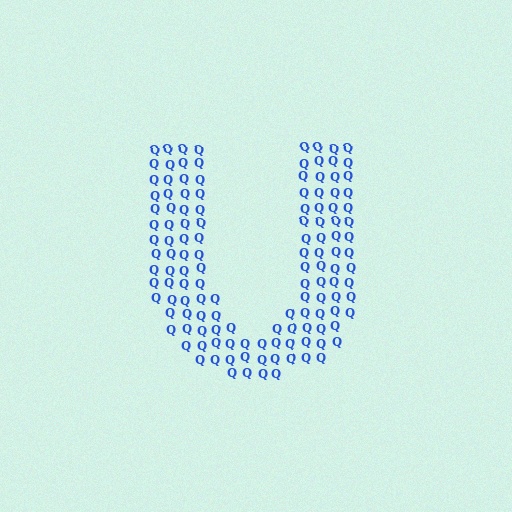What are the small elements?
The small elements are letter Q's.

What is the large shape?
The large shape is the letter U.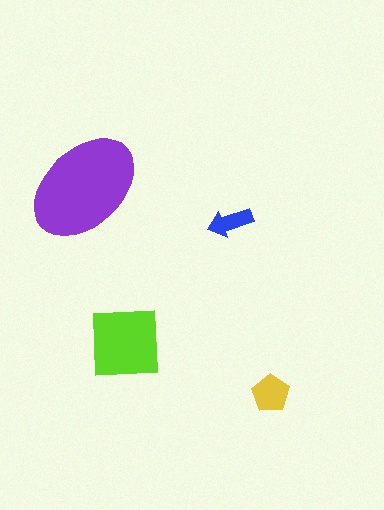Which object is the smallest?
The blue arrow.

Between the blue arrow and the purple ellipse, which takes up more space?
The purple ellipse.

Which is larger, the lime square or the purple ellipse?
The purple ellipse.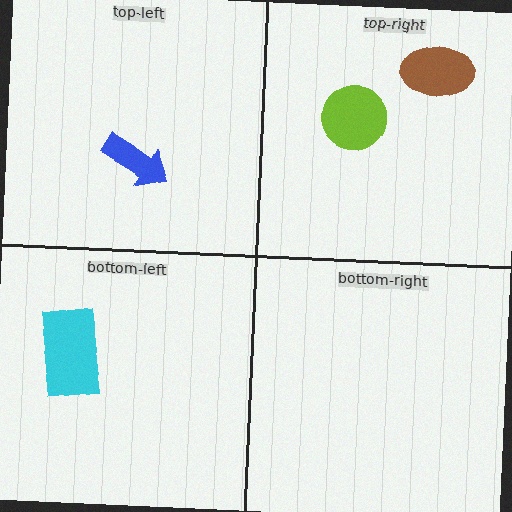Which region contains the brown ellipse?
The top-right region.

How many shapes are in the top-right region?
2.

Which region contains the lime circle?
The top-right region.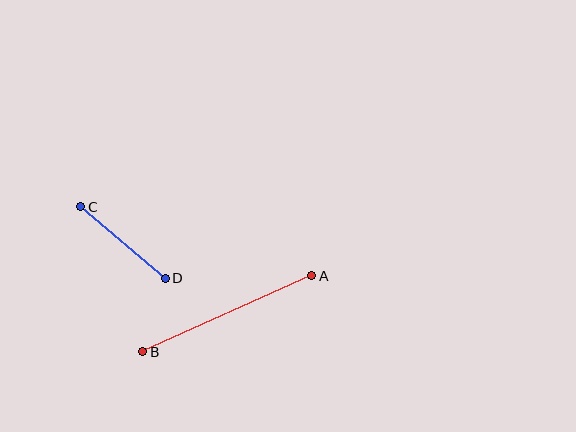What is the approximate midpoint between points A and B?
The midpoint is at approximately (227, 314) pixels.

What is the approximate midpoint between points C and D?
The midpoint is at approximately (123, 242) pixels.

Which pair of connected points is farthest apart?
Points A and B are farthest apart.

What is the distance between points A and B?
The distance is approximately 185 pixels.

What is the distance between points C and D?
The distance is approximately 111 pixels.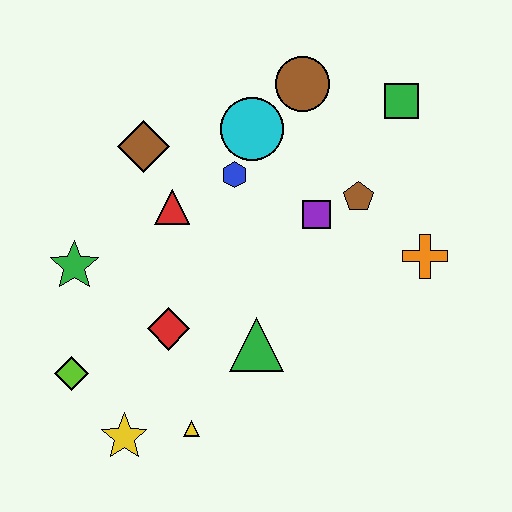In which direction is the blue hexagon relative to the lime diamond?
The blue hexagon is above the lime diamond.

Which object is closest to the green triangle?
The red diamond is closest to the green triangle.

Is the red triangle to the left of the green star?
No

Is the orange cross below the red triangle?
Yes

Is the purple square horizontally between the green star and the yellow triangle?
No